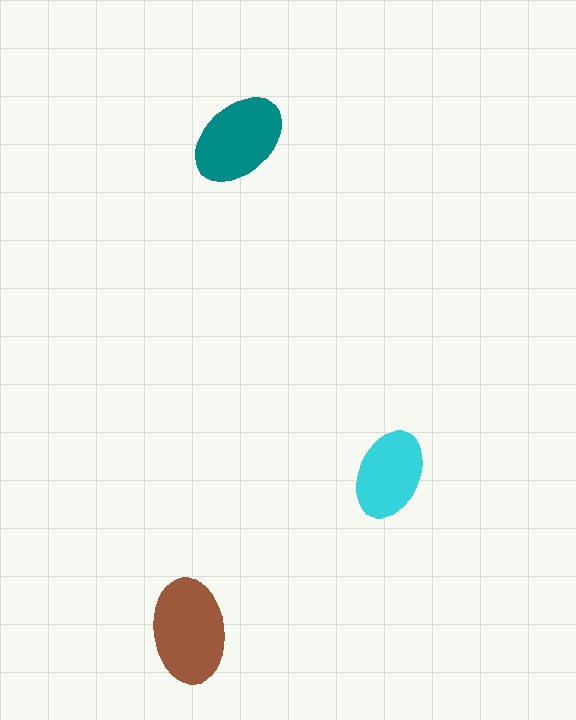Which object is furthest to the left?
The brown ellipse is leftmost.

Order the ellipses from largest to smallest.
the brown one, the teal one, the cyan one.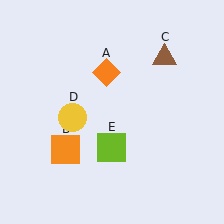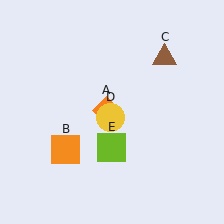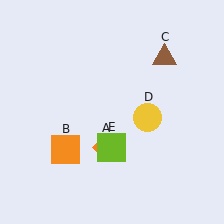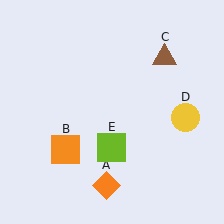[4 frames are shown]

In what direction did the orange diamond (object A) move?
The orange diamond (object A) moved down.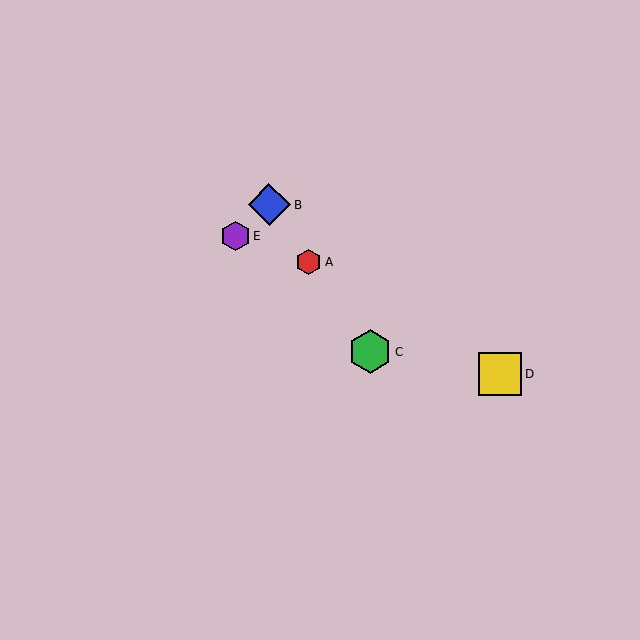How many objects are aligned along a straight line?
3 objects (A, B, C) are aligned along a straight line.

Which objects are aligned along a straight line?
Objects A, B, C are aligned along a straight line.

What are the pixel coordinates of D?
Object D is at (500, 374).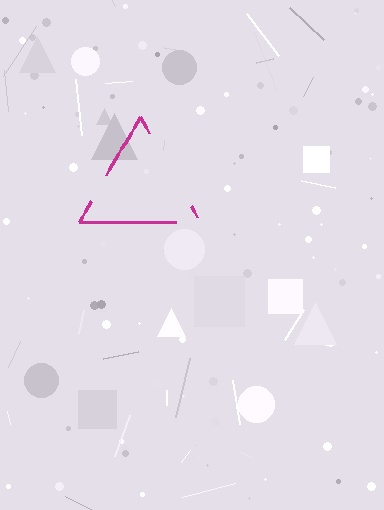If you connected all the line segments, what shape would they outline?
They would outline a triangle.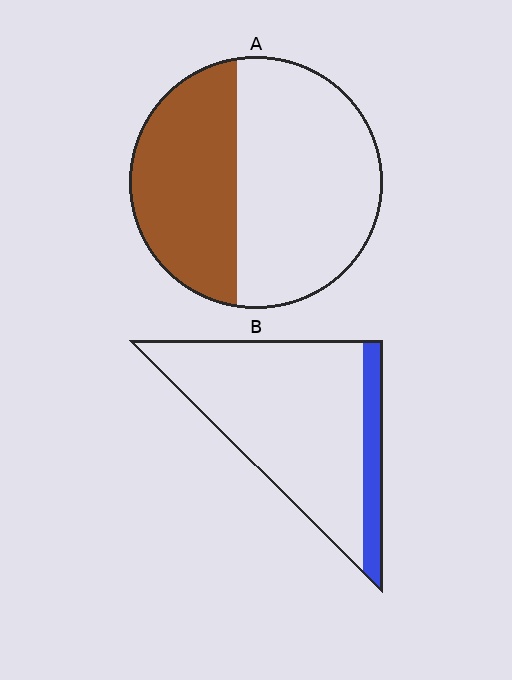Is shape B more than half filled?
No.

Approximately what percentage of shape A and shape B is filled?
A is approximately 40% and B is approximately 15%.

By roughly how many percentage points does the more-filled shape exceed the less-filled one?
By roughly 25 percentage points (A over B).